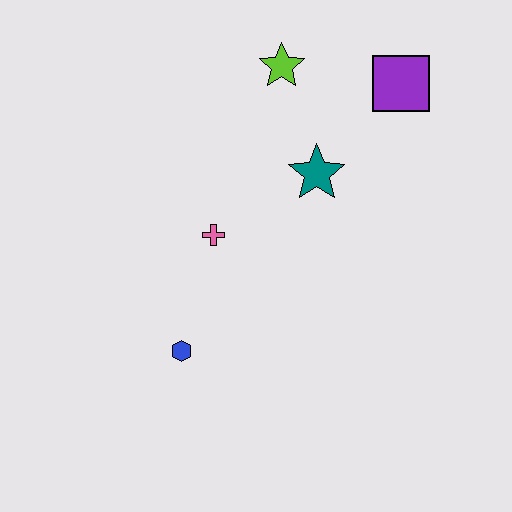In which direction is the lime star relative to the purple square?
The lime star is to the left of the purple square.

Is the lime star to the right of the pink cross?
Yes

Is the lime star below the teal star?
No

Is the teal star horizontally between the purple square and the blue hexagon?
Yes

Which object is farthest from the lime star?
The blue hexagon is farthest from the lime star.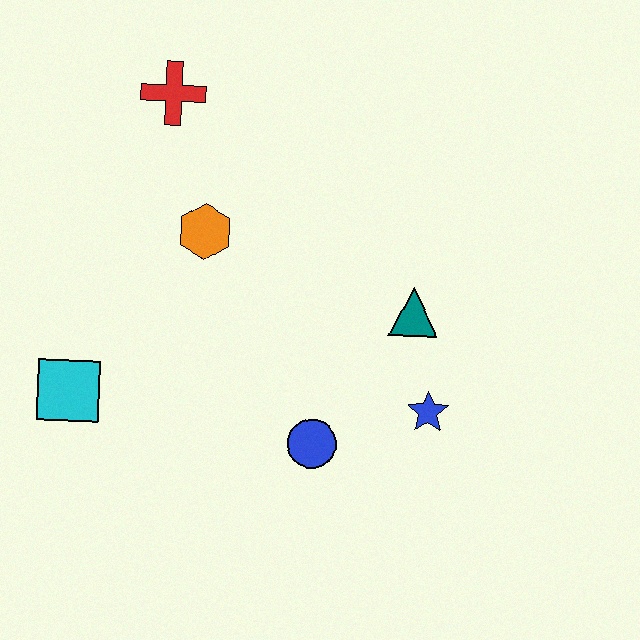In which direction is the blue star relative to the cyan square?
The blue star is to the right of the cyan square.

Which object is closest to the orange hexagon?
The red cross is closest to the orange hexagon.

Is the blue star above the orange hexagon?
No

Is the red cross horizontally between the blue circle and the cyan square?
Yes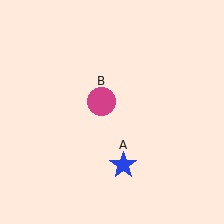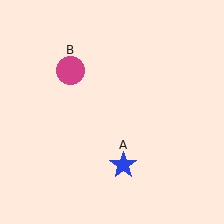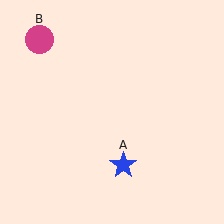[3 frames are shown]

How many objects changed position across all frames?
1 object changed position: magenta circle (object B).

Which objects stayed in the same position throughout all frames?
Blue star (object A) remained stationary.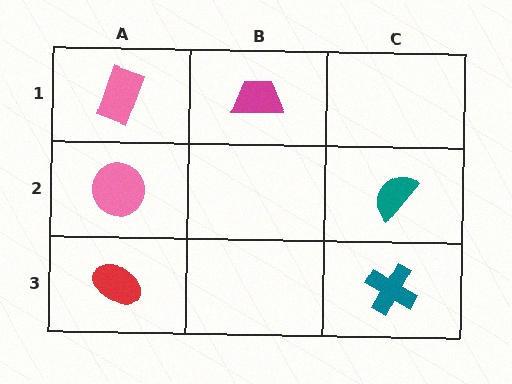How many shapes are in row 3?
2 shapes.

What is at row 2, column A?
A pink circle.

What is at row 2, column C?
A teal semicircle.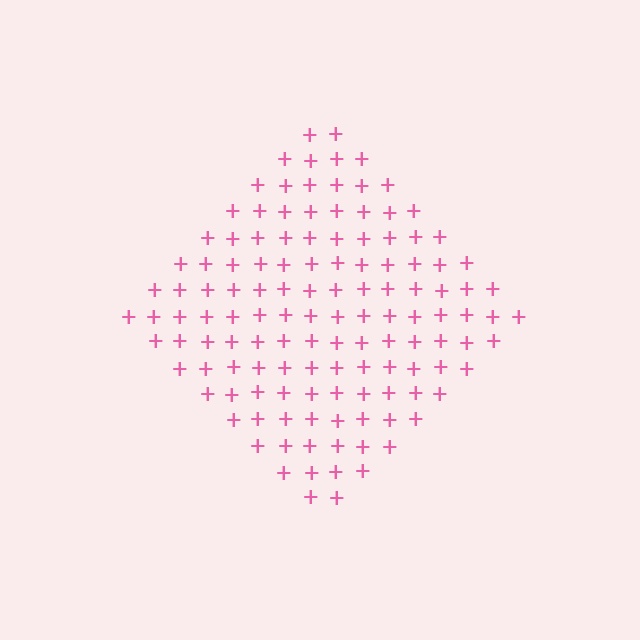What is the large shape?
The large shape is a diamond.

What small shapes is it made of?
It is made of small plus signs.